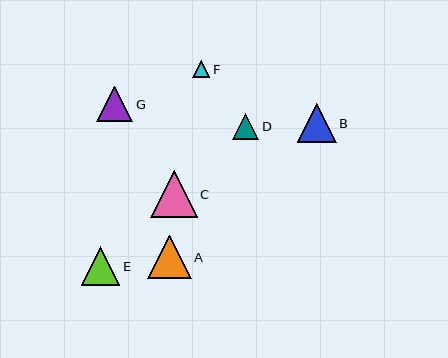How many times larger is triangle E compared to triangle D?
Triangle E is approximately 1.5 times the size of triangle D.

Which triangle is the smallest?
Triangle F is the smallest with a size of approximately 17 pixels.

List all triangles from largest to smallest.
From largest to smallest: C, A, B, E, G, D, F.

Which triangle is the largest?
Triangle C is the largest with a size of approximately 46 pixels.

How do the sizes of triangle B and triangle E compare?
Triangle B and triangle E are approximately the same size.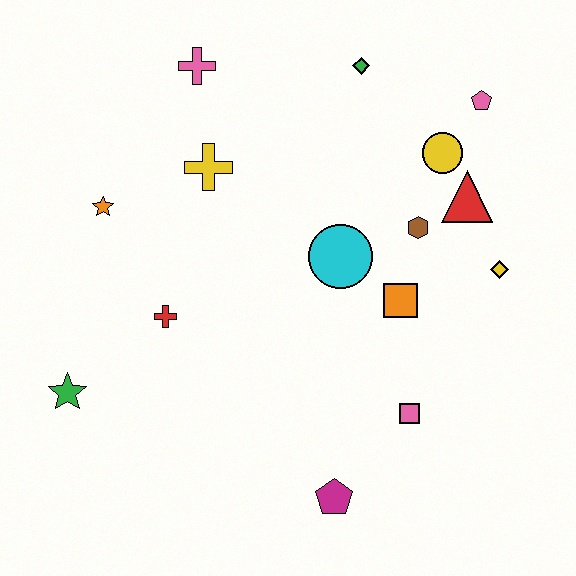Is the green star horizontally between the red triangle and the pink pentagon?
No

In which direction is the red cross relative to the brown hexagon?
The red cross is to the left of the brown hexagon.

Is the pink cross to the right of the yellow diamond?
No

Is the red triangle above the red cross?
Yes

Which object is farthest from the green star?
The pink pentagon is farthest from the green star.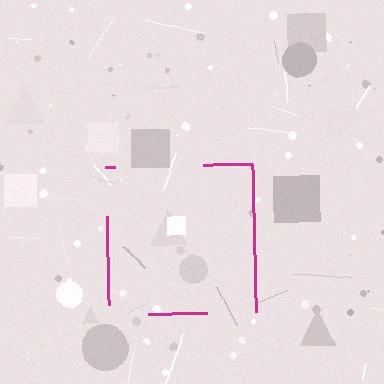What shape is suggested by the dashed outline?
The dashed outline suggests a square.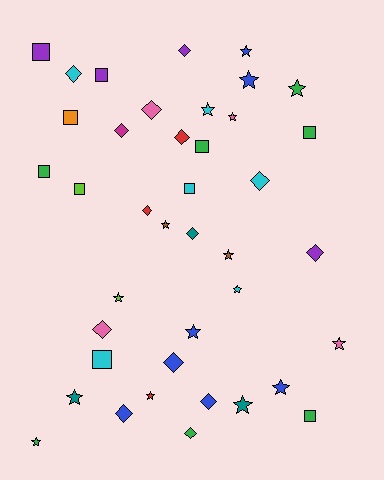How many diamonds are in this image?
There are 14 diamonds.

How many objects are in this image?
There are 40 objects.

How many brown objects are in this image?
There are 2 brown objects.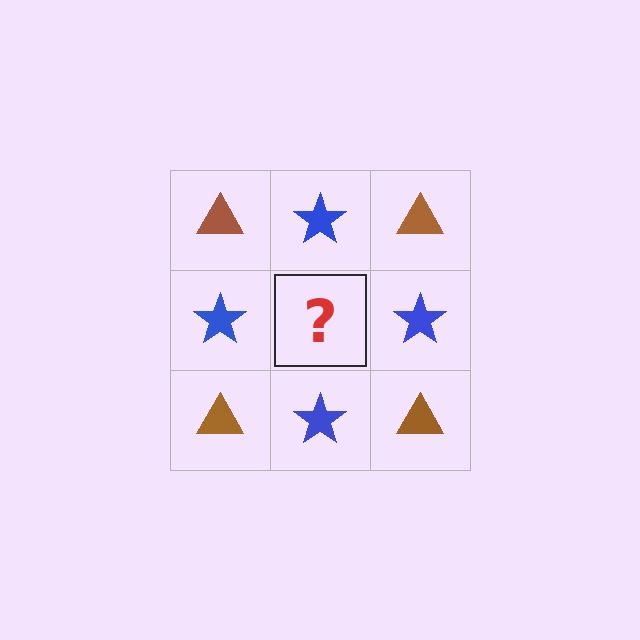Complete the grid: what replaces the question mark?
The question mark should be replaced with a brown triangle.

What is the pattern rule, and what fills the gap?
The rule is that it alternates brown triangle and blue star in a checkerboard pattern. The gap should be filled with a brown triangle.